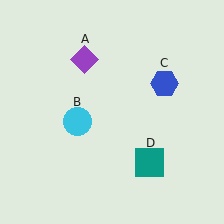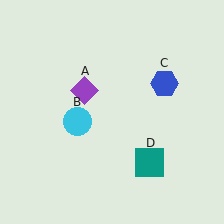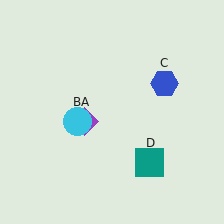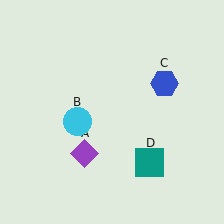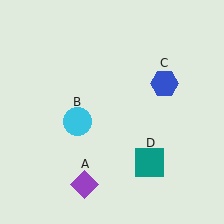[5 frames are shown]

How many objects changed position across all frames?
1 object changed position: purple diamond (object A).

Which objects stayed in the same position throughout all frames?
Cyan circle (object B) and blue hexagon (object C) and teal square (object D) remained stationary.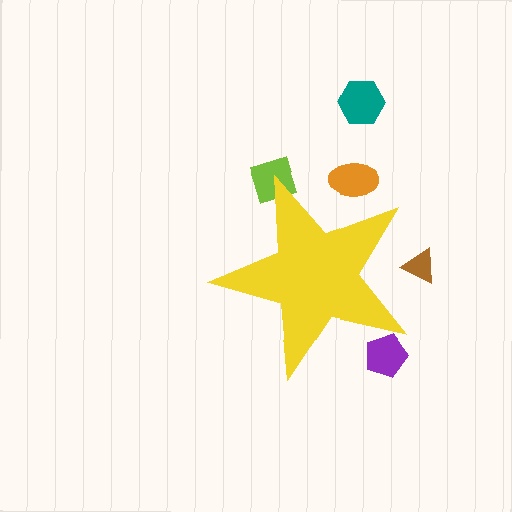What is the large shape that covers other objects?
A yellow star.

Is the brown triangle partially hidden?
Yes, the brown triangle is partially hidden behind the yellow star.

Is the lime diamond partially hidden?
Yes, the lime diamond is partially hidden behind the yellow star.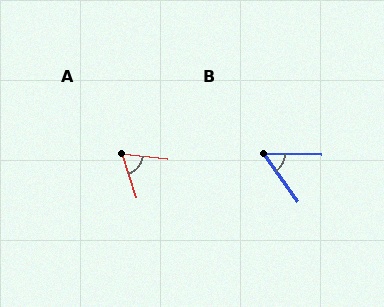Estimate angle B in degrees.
Approximately 53 degrees.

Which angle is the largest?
A, at approximately 65 degrees.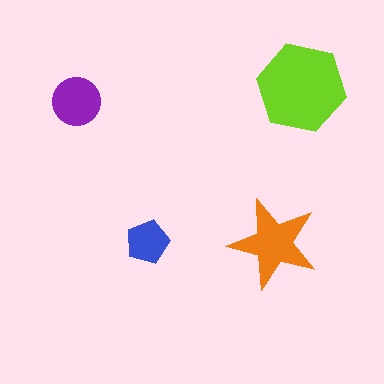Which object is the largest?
The lime hexagon.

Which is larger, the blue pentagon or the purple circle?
The purple circle.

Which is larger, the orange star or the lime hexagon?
The lime hexagon.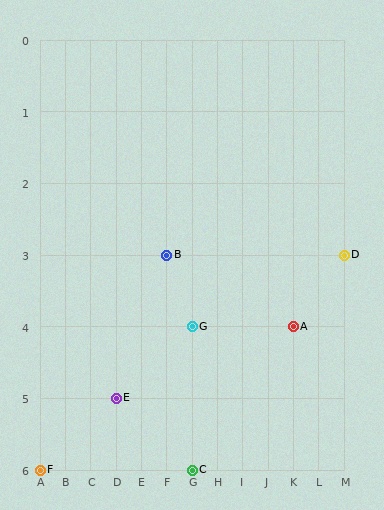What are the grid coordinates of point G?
Point G is at grid coordinates (G, 4).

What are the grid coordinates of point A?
Point A is at grid coordinates (K, 4).